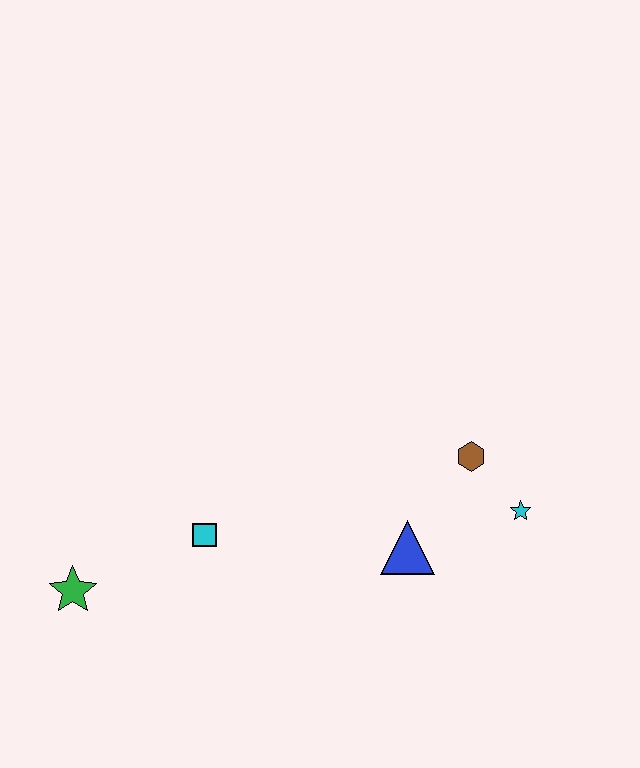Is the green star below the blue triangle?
Yes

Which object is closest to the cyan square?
The green star is closest to the cyan square.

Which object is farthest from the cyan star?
The green star is farthest from the cyan star.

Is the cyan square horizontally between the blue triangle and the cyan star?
No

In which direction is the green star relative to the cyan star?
The green star is to the left of the cyan star.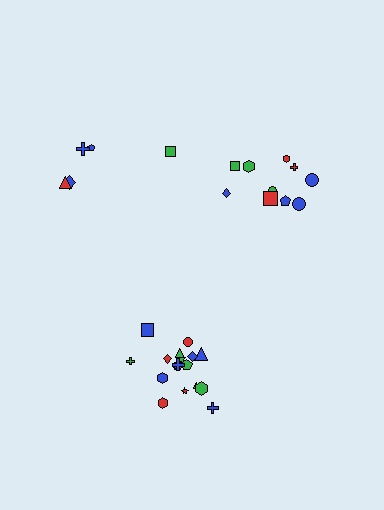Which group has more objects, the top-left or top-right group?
The top-right group.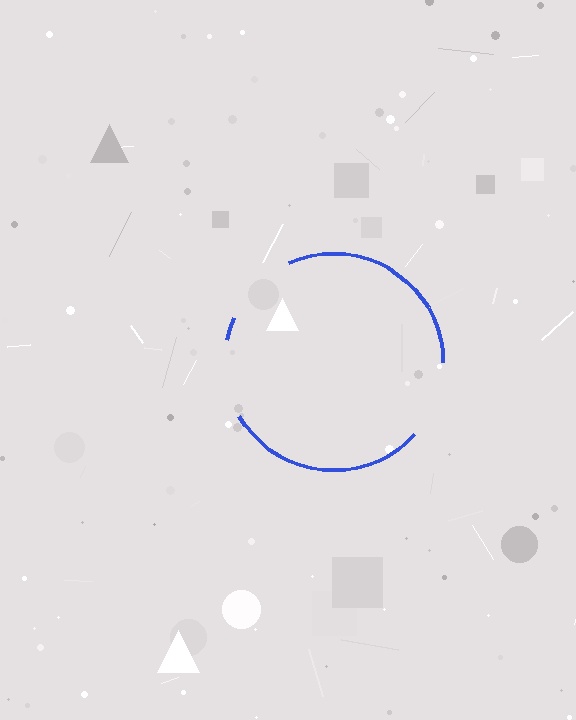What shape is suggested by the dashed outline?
The dashed outline suggests a circle.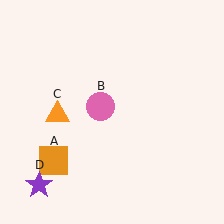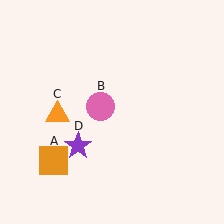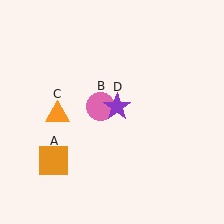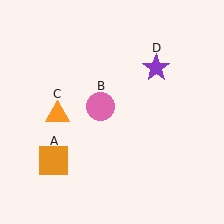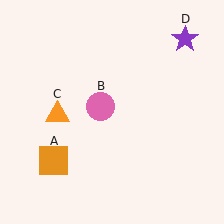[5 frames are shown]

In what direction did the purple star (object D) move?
The purple star (object D) moved up and to the right.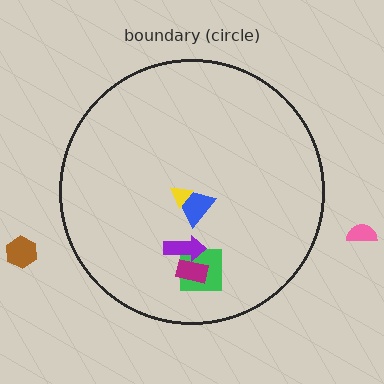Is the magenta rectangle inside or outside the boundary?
Inside.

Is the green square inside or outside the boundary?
Inside.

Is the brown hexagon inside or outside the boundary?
Outside.